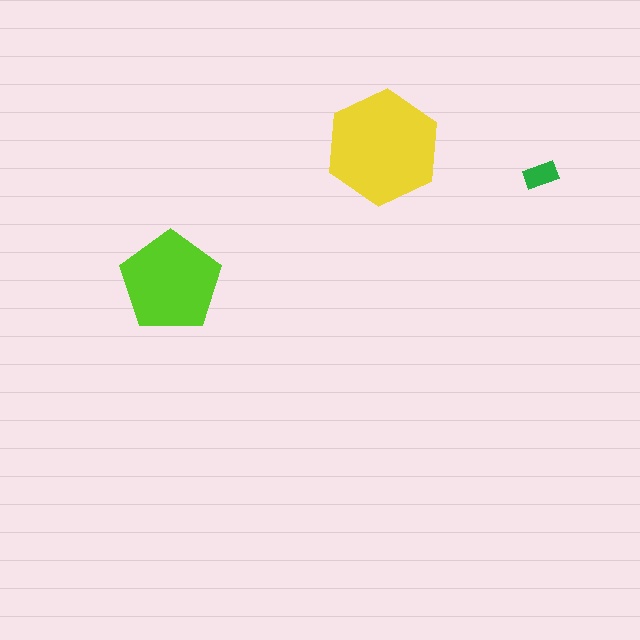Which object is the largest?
The yellow hexagon.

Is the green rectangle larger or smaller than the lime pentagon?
Smaller.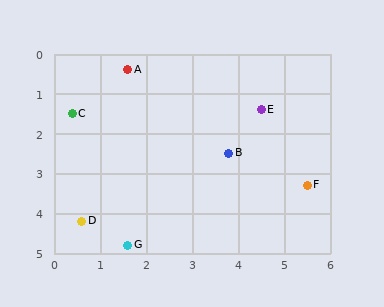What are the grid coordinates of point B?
Point B is at approximately (3.8, 2.5).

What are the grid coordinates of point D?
Point D is at approximately (0.6, 4.2).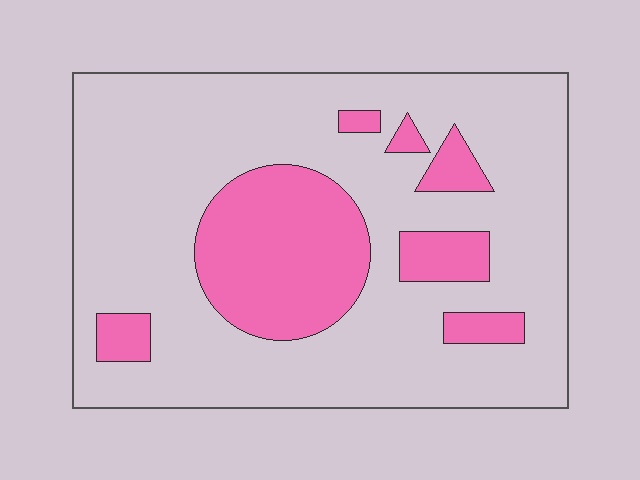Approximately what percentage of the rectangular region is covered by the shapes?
Approximately 25%.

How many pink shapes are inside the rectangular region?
7.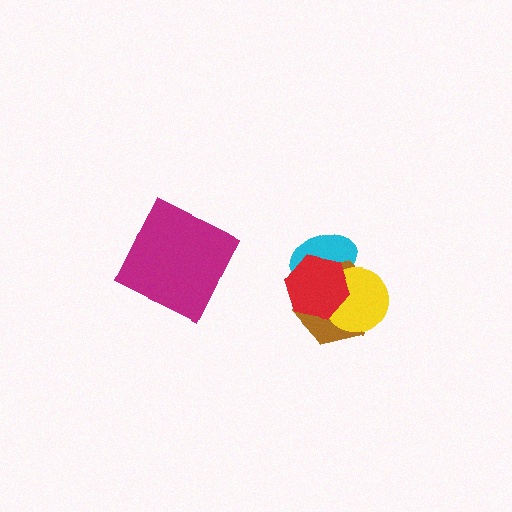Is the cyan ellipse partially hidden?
Yes, it is partially covered by another shape.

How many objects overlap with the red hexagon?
3 objects overlap with the red hexagon.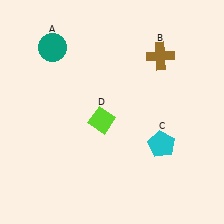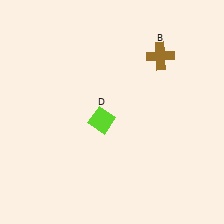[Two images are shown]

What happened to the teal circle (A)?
The teal circle (A) was removed in Image 2. It was in the top-left area of Image 1.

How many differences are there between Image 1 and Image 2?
There are 2 differences between the two images.